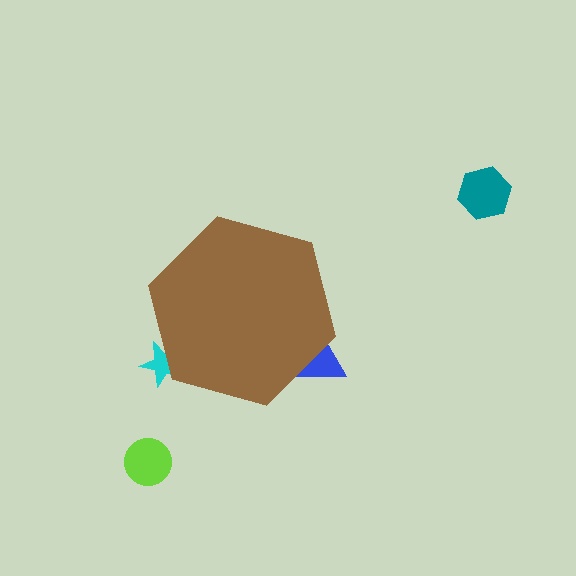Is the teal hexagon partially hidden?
No, the teal hexagon is fully visible.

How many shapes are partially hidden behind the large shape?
2 shapes are partially hidden.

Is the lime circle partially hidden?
No, the lime circle is fully visible.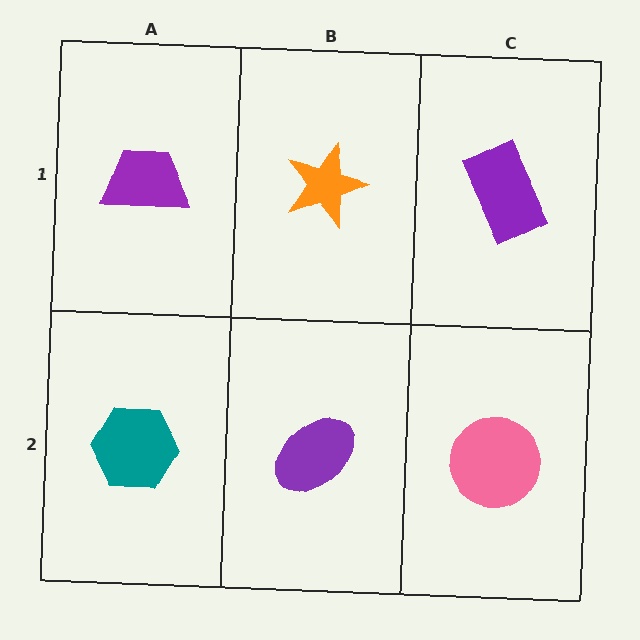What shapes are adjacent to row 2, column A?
A purple trapezoid (row 1, column A), a purple ellipse (row 2, column B).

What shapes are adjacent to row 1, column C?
A pink circle (row 2, column C), an orange star (row 1, column B).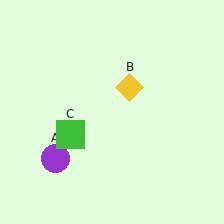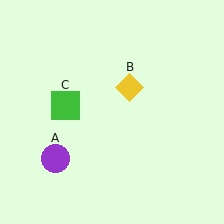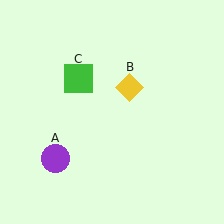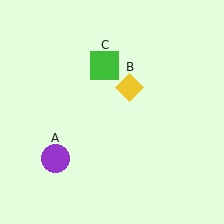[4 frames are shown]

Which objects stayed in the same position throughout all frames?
Purple circle (object A) and yellow diamond (object B) remained stationary.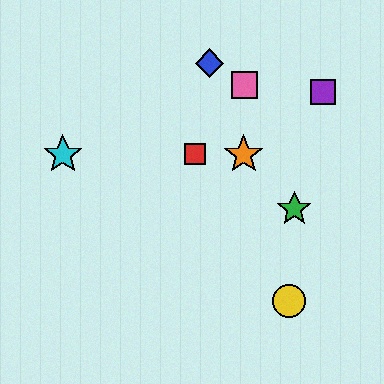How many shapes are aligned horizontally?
3 shapes (the red square, the orange star, the cyan star) are aligned horizontally.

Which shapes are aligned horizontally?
The red square, the orange star, the cyan star are aligned horizontally.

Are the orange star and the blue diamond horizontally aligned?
No, the orange star is at y≈154 and the blue diamond is at y≈63.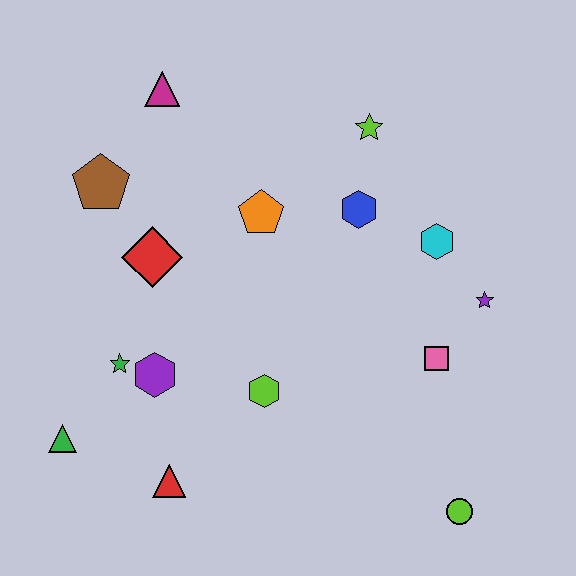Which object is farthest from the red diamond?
The lime circle is farthest from the red diamond.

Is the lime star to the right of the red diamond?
Yes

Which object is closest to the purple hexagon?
The green star is closest to the purple hexagon.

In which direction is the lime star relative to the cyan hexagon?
The lime star is above the cyan hexagon.